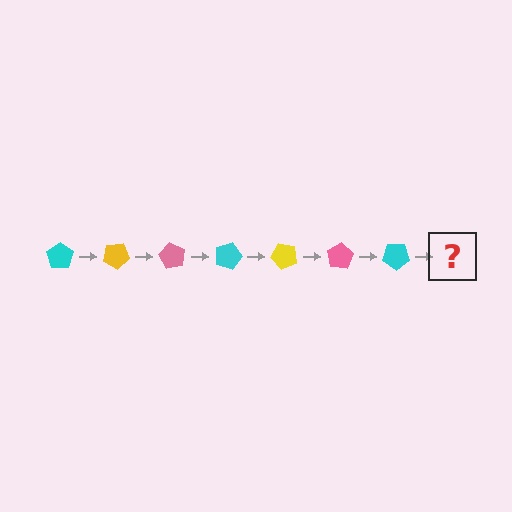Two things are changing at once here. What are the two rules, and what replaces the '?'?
The two rules are that it rotates 30 degrees each step and the color cycles through cyan, yellow, and pink. The '?' should be a yellow pentagon, rotated 210 degrees from the start.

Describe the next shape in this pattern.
It should be a yellow pentagon, rotated 210 degrees from the start.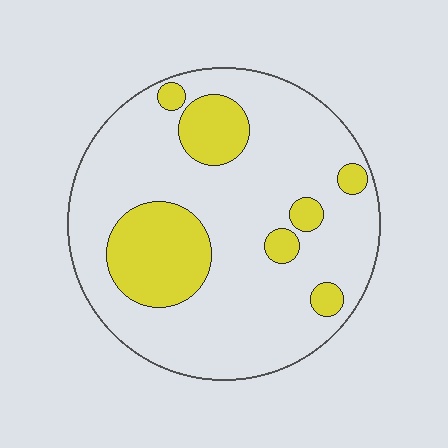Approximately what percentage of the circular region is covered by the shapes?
Approximately 20%.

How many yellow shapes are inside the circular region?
7.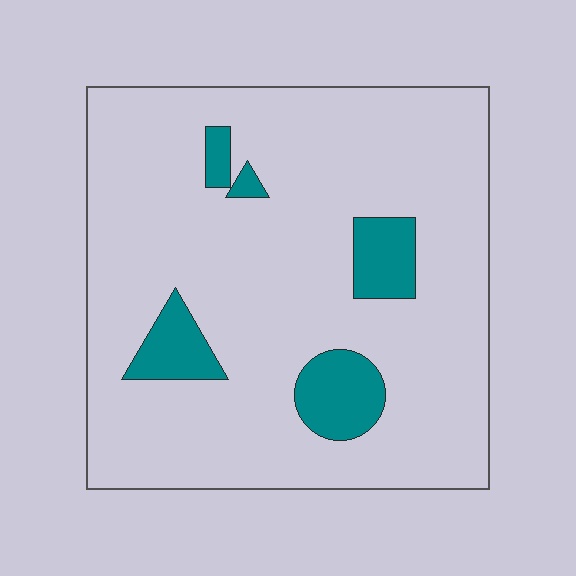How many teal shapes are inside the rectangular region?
5.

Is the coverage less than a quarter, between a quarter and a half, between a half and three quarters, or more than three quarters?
Less than a quarter.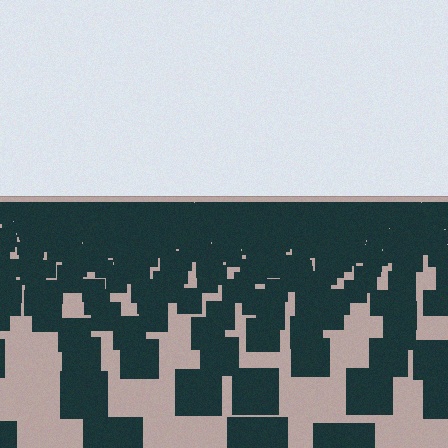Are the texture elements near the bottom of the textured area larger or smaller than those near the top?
Larger. Near the bottom, elements are closer to the viewer and appear at a bigger on-screen size.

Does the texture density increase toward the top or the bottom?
Density increases toward the top.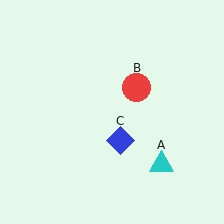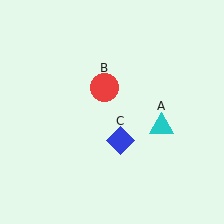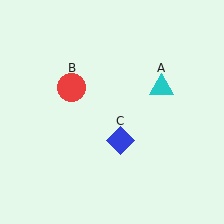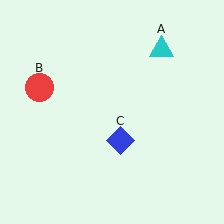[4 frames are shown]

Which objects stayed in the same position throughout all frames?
Blue diamond (object C) remained stationary.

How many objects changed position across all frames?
2 objects changed position: cyan triangle (object A), red circle (object B).